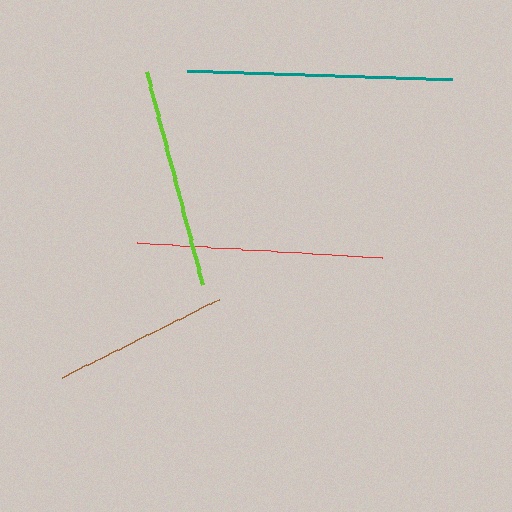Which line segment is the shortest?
The brown line is the shortest at approximately 175 pixels.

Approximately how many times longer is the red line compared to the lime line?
The red line is approximately 1.1 times the length of the lime line.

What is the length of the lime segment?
The lime segment is approximately 220 pixels long.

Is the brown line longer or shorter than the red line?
The red line is longer than the brown line.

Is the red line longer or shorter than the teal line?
The teal line is longer than the red line.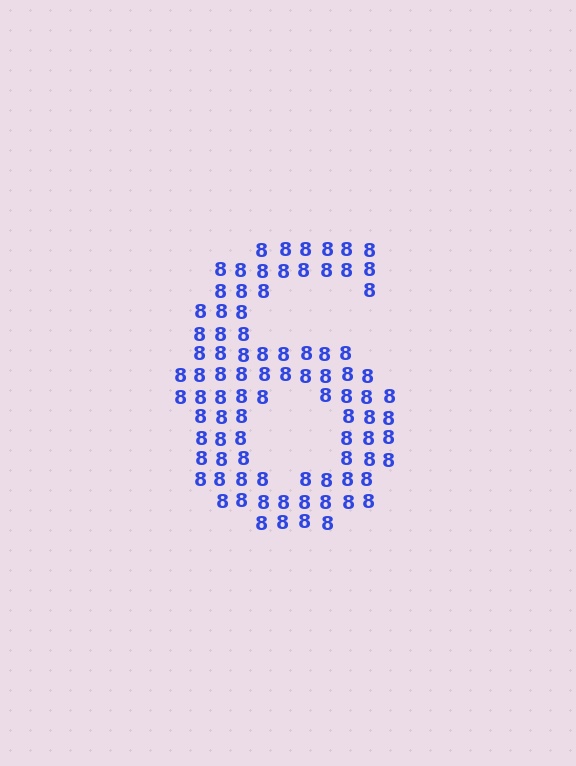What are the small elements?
The small elements are digit 8's.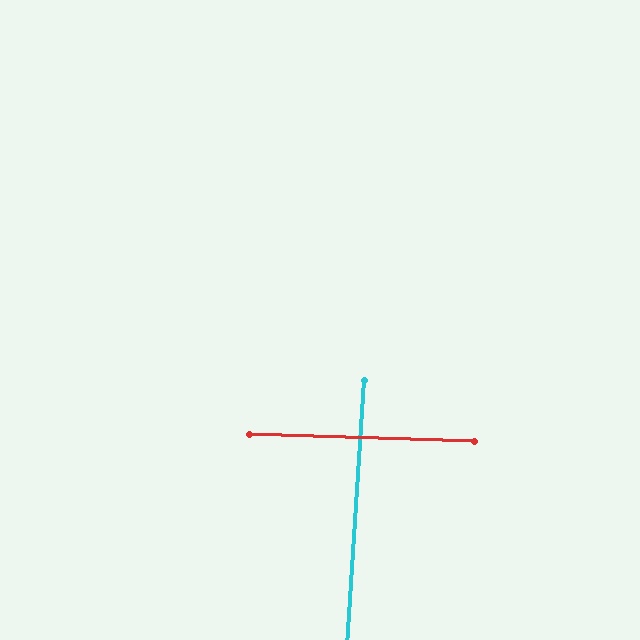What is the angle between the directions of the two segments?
Approximately 88 degrees.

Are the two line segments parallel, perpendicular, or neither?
Perpendicular — they meet at approximately 88°.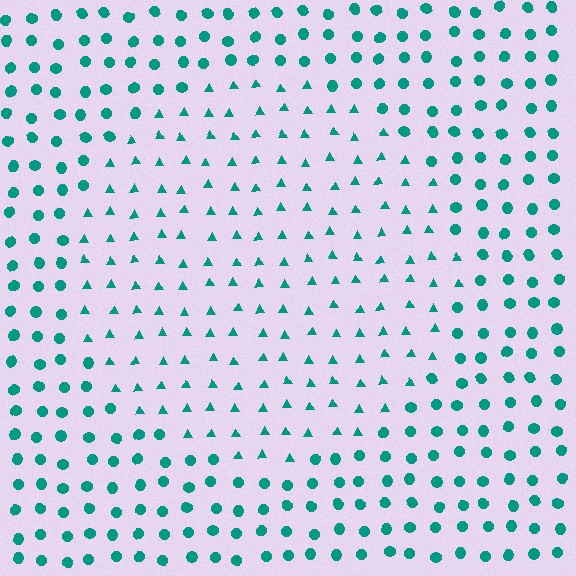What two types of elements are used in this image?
The image uses triangles inside the circle region and circles outside it.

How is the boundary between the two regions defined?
The boundary is defined by a change in element shape: triangles inside vs. circles outside. All elements share the same color and spacing.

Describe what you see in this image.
The image is filled with small teal elements arranged in a uniform grid. A circle-shaped region contains triangles, while the surrounding area contains circles. The boundary is defined purely by the change in element shape.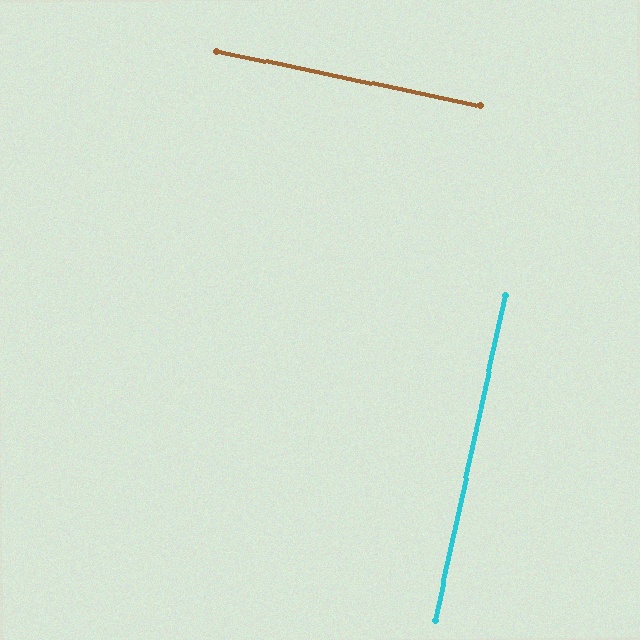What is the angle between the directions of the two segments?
Approximately 89 degrees.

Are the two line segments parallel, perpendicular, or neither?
Perpendicular — they meet at approximately 89°.